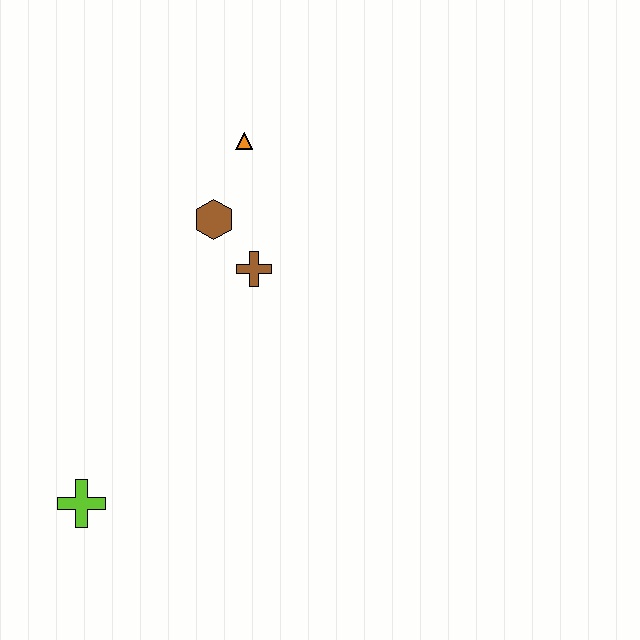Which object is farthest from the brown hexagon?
The lime cross is farthest from the brown hexagon.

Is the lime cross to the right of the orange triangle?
No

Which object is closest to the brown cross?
The brown hexagon is closest to the brown cross.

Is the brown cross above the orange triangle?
No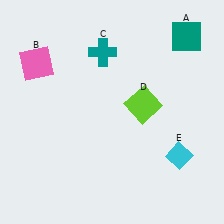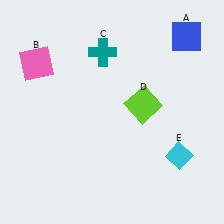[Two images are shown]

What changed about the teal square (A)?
In Image 1, A is teal. In Image 2, it changed to blue.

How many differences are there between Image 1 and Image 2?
There is 1 difference between the two images.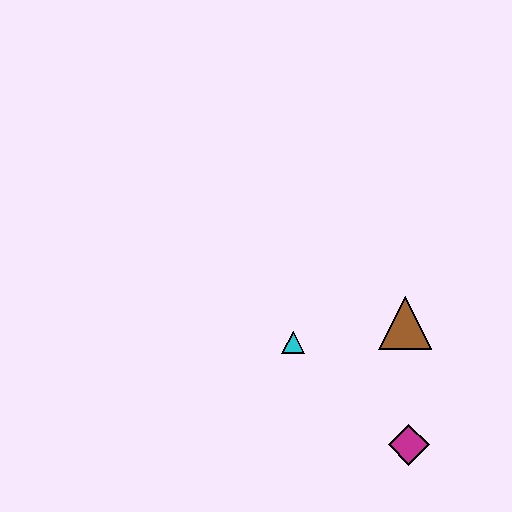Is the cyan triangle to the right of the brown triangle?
No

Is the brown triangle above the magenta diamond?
Yes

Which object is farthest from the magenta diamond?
The cyan triangle is farthest from the magenta diamond.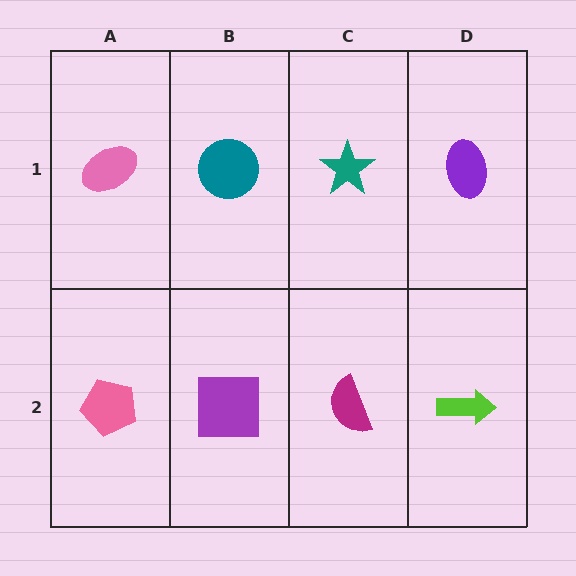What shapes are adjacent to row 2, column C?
A teal star (row 1, column C), a purple square (row 2, column B), a lime arrow (row 2, column D).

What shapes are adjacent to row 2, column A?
A pink ellipse (row 1, column A), a purple square (row 2, column B).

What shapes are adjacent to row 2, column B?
A teal circle (row 1, column B), a pink pentagon (row 2, column A), a magenta semicircle (row 2, column C).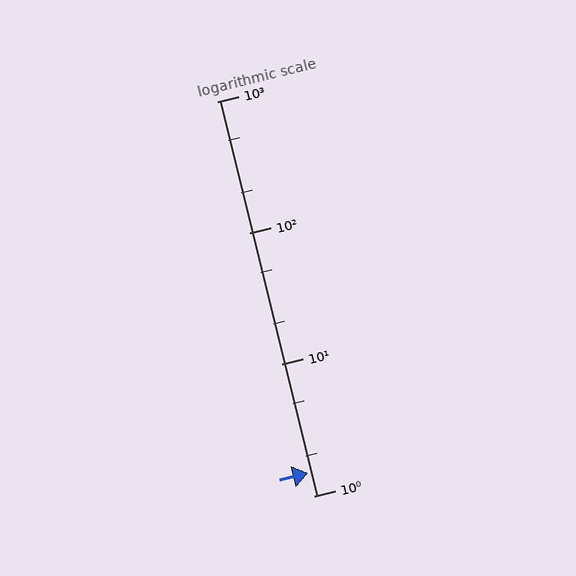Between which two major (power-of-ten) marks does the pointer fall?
The pointer is between 1 and 10.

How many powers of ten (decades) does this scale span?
The scale spans 3 decades, from 1 to 1000.